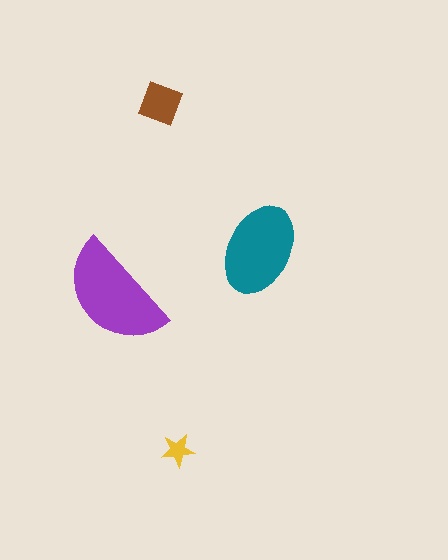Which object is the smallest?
The yellow star.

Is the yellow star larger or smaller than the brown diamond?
Smaller.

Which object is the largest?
The purple semicircle.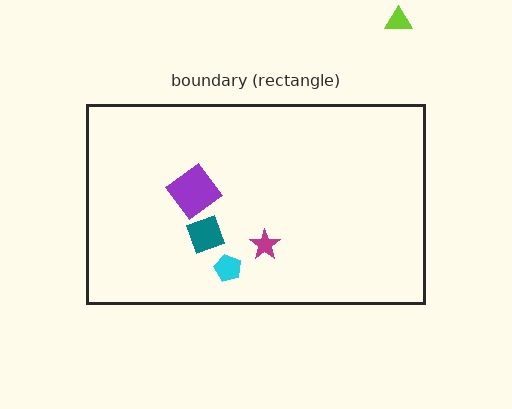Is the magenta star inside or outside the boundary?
Inside.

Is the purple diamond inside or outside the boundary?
Inside.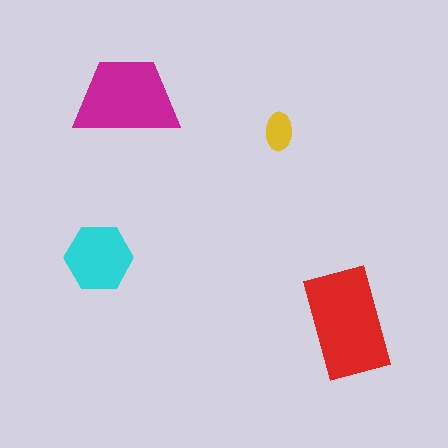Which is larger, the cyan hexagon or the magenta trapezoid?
The magenta trapezoid.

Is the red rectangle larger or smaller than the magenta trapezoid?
Larger.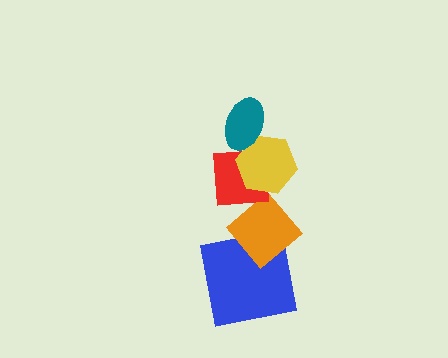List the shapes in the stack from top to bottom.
From top to bottom: the teal ellipse, the yellow hexagon, the red square, the orange diamond, the blue square.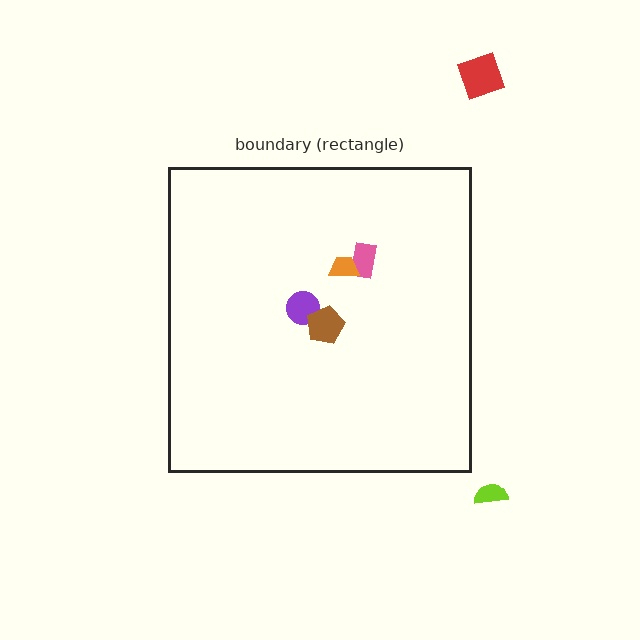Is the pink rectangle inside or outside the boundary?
Inside.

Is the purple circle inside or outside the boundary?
Inside.